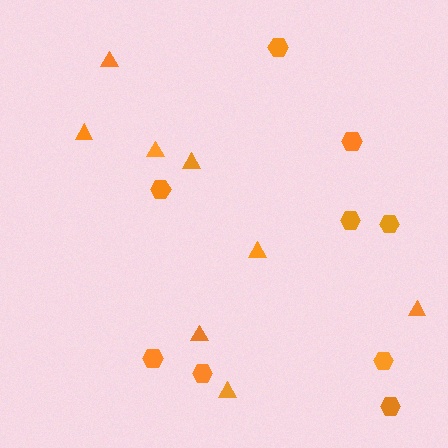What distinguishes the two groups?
There are 2 groups: one group of triangles (8) and one group of hexagons (9).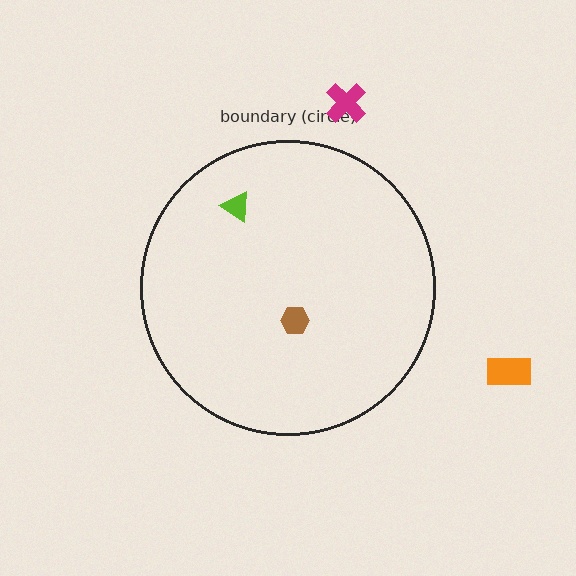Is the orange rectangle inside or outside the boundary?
Outside.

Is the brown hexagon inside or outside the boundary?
Inside.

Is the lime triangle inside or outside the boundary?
Inside.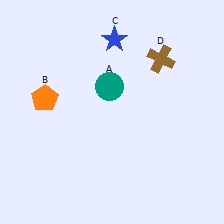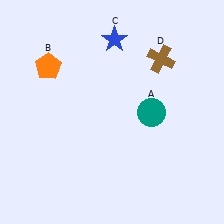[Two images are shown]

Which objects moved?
The objects that moved are: the teal circle (A), the orange pentagon (B).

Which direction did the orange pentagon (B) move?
The orange pentagon (B) moved up.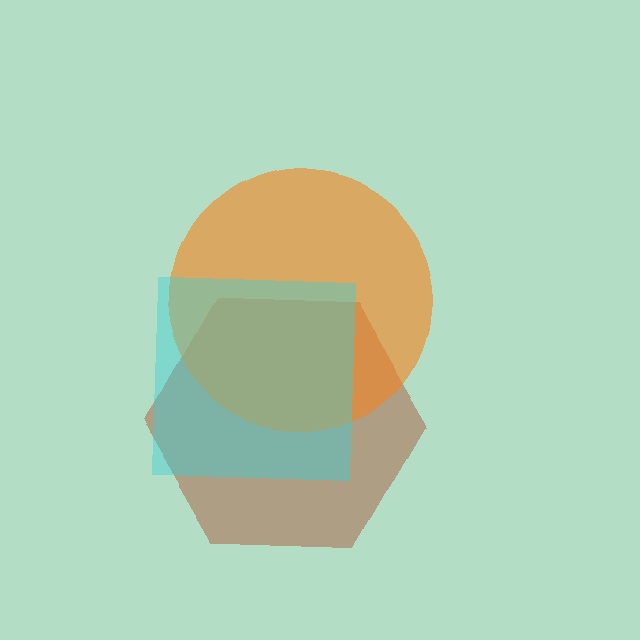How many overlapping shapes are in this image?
There are 3 overlapping shapes in the image.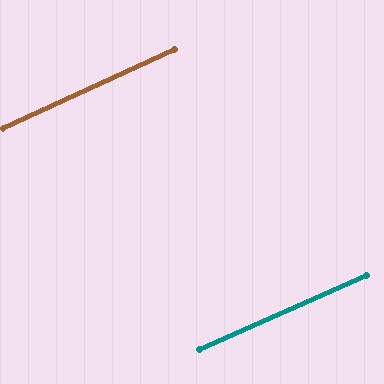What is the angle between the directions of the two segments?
Approximately 1 degree.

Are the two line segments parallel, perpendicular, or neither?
Parallel — their directions differ by only 0.6°.